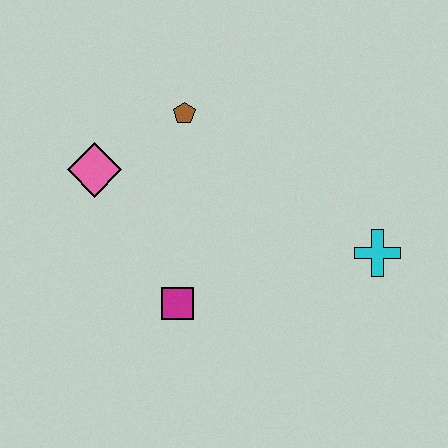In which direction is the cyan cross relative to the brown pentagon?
The cyan cross is to the right of the brown pentagon.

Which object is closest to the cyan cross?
The magenta square is closest to the cyan cross.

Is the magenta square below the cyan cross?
Yes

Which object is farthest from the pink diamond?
The cyan cross is farthest from the pink diamond.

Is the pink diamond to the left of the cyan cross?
Yes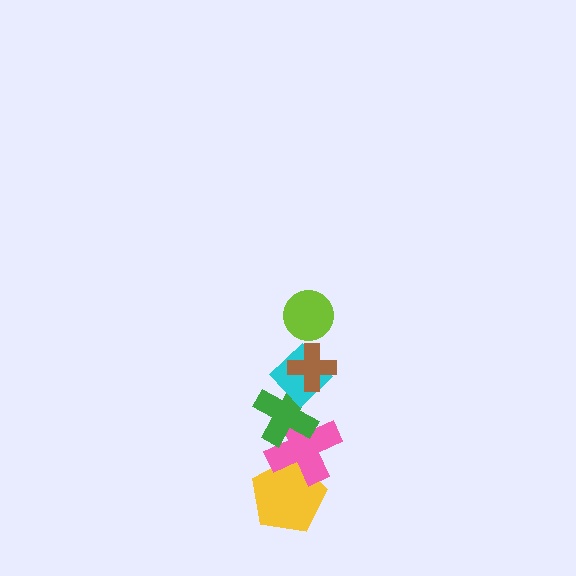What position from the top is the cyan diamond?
The cyan diamond is 3rd from the top.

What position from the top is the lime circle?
The lime circle is 1st from the top.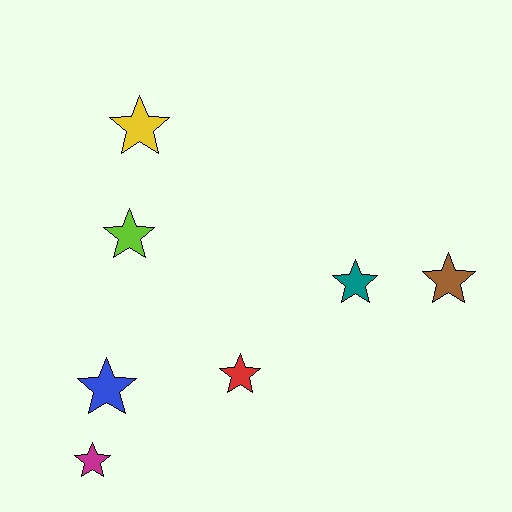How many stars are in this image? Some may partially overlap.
There are 7 stars.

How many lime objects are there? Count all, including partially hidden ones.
There is 1 lime object.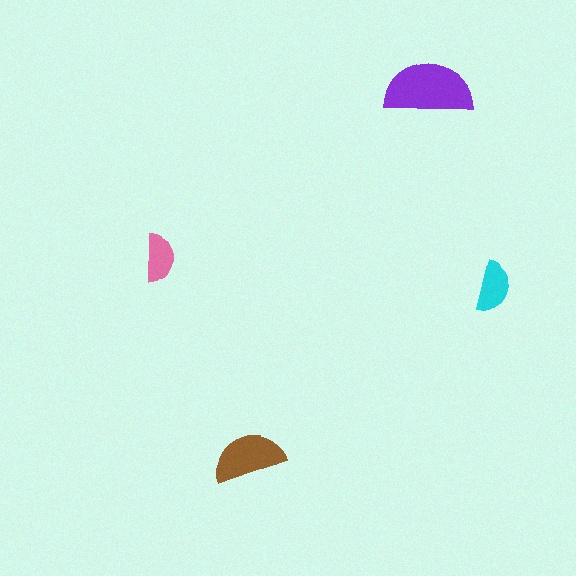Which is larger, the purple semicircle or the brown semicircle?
The purple one.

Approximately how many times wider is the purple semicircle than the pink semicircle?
About 2 times wider.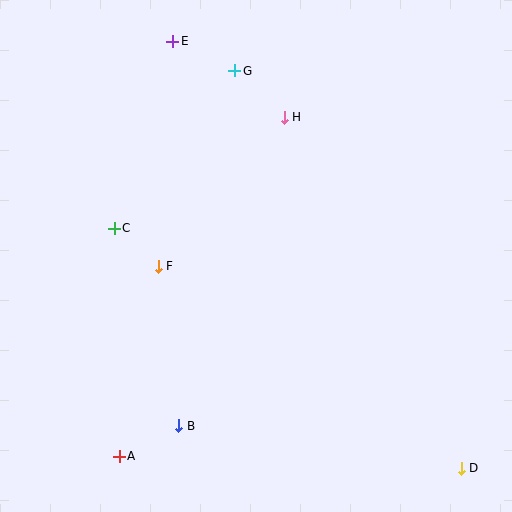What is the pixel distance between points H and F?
The distance between H and F is 195 pixels.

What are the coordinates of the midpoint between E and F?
The midpoint between E and F is at (166, 154).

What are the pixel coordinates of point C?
Point C is at (114, 228).